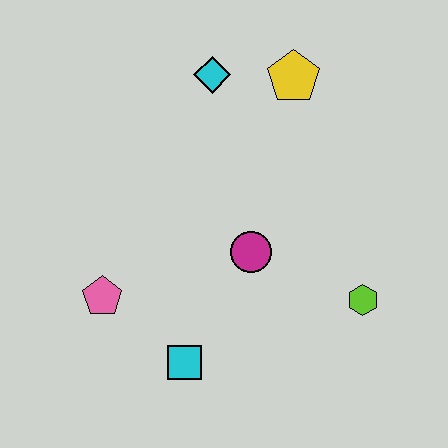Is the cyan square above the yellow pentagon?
No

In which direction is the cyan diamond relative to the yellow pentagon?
The cyan diamond is to the left of the yellow pentagon.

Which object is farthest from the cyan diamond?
The cyan square is farthest from the cyan diamond.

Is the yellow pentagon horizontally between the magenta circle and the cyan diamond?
No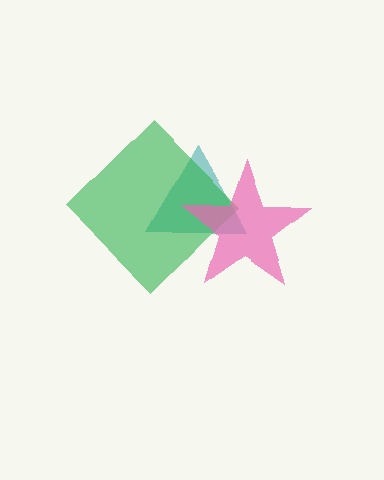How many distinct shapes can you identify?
There are 3 distinct shapes: a teal triangle, a green diamond, a pink star.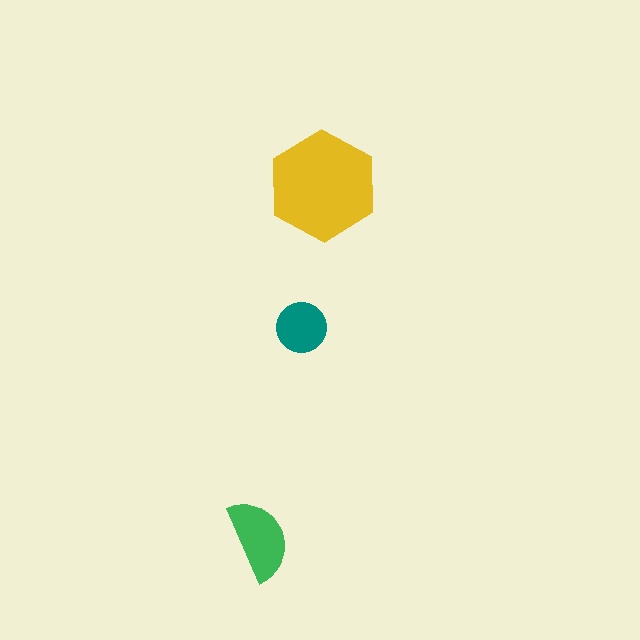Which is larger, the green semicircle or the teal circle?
The green semicircle.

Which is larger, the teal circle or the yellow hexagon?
The yellow hexagon.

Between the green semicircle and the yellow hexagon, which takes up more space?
The yellow hexagon.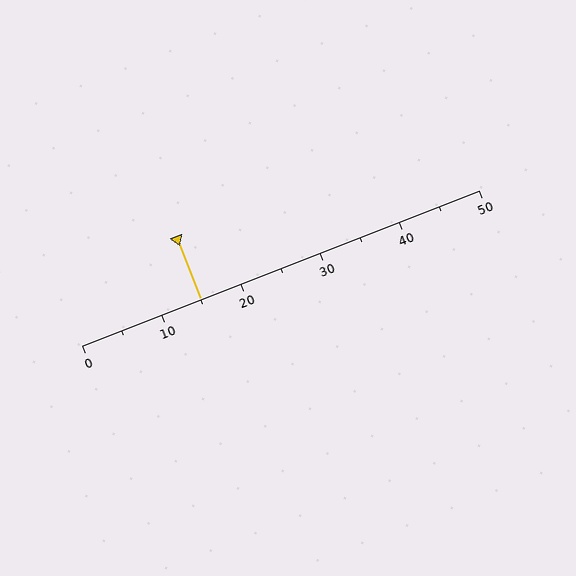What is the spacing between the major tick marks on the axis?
The major ticks are spaced 10 apart.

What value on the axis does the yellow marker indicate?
The marker indicates approximately 15.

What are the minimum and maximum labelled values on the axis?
The axis runs from 0 to 50.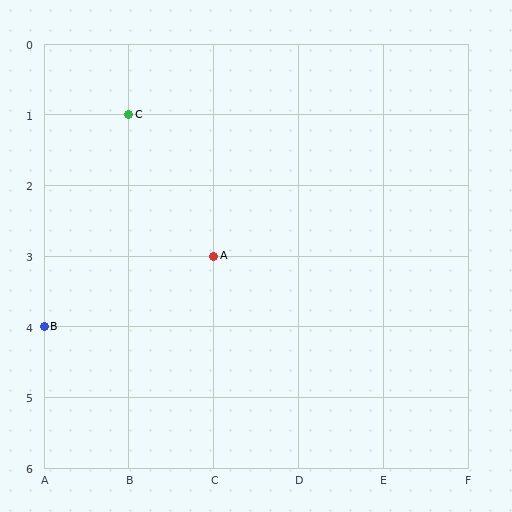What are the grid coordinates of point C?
Point C is at grid coordinates (B, 1).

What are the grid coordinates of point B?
Point B is at grid coordinates (A, 4).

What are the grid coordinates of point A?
Point A is at grid coordinates (C, 3).